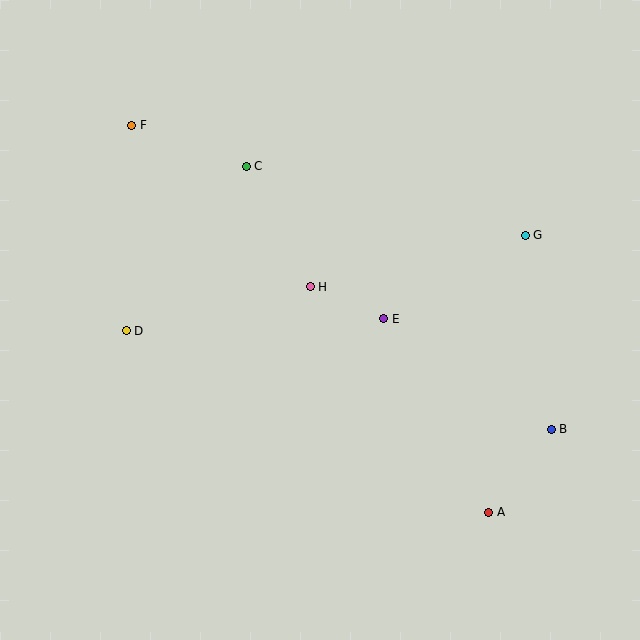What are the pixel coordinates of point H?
Point H is at (310, 287).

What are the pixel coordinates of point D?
Point D is at (126, 331).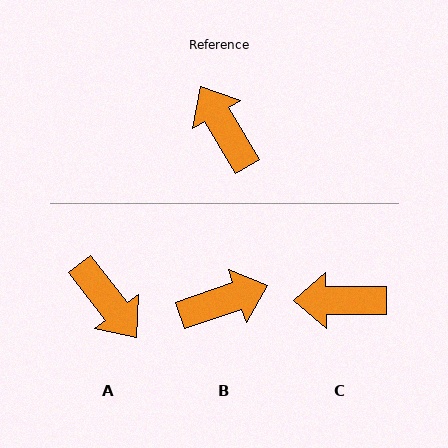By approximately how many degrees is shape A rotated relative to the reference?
Approximately 173 degrees clockwise.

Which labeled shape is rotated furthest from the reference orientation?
A, about 173 degrees away.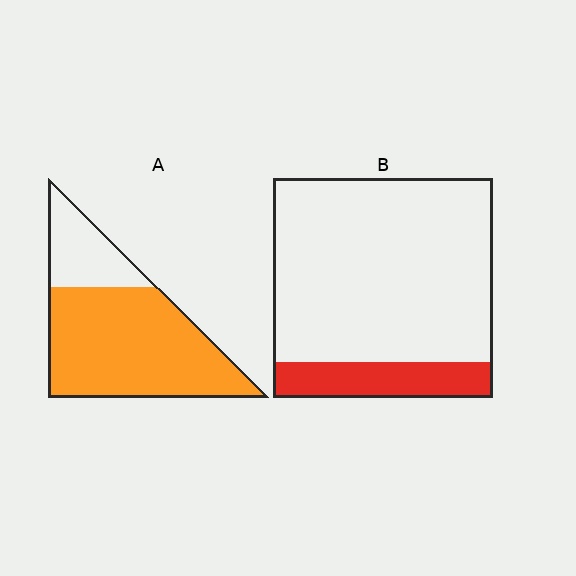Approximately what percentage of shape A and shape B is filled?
A is approximately 75% and B is approximately 15%.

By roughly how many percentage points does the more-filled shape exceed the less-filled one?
By roughly 60 percentage points (A over B).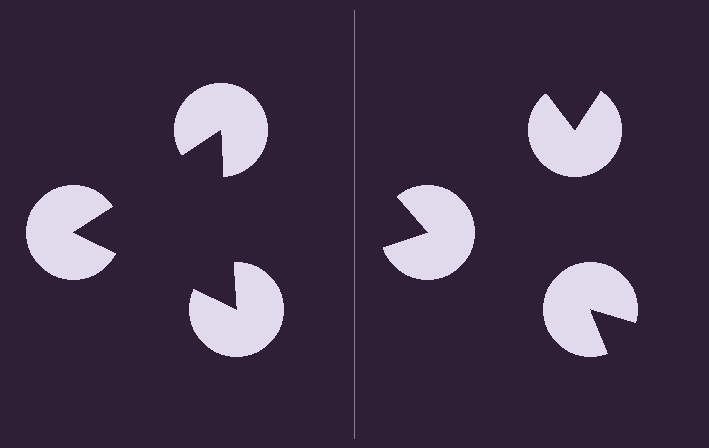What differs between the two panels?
The pac-man discs are positioned identically on both sides; only the wedge orientations differ. On the left they align to a triangle; on the right they are misaligned.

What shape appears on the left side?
An illusory triangle.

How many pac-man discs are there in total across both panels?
6 — 3 on each side.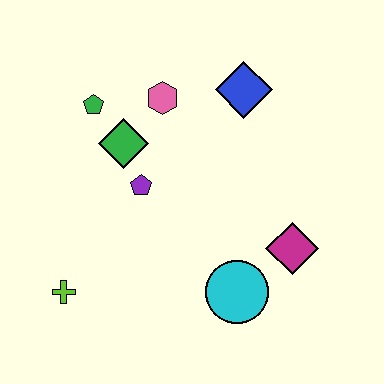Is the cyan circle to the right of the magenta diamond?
No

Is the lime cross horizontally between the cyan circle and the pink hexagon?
No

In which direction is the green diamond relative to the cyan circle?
The green diamond is above the cyan circle.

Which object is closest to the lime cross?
The purple pentagon is closest to the lime cross.